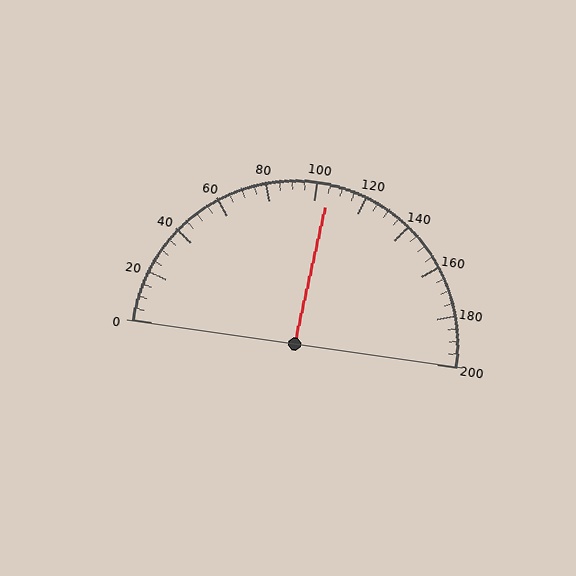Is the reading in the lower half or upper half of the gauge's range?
The reading is in the upper half of the range (0 to 200).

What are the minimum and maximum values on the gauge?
The gauge ranges from 0 to 200.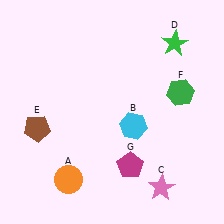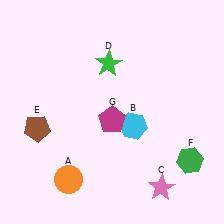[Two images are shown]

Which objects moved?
The objects that moved are: the green star (D), the green hexagon (F), the magenta pentagon (G).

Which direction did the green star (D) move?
The green star (D) moved left.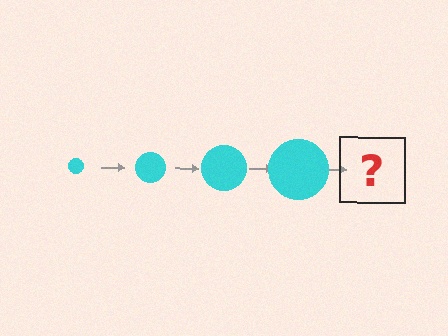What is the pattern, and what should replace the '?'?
The pattern is that the circle gets progressively larger each step. The '?' should be a cyan circle, larger than the previous one.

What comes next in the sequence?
The next element should be a cyan circle, larger than the previous one.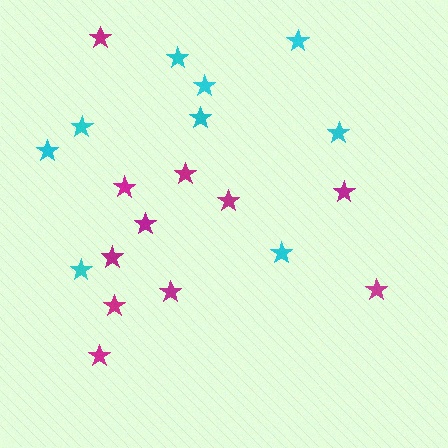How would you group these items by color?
There are 2 groups: one group of magenta stars (11) and one group of cyan stars (9).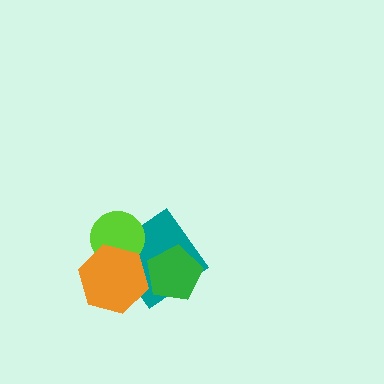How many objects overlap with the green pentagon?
1 object overlaps with the green pentagon.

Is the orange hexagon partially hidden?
No, no other shape covers it.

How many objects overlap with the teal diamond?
3 objects overlap with the teal diamond.